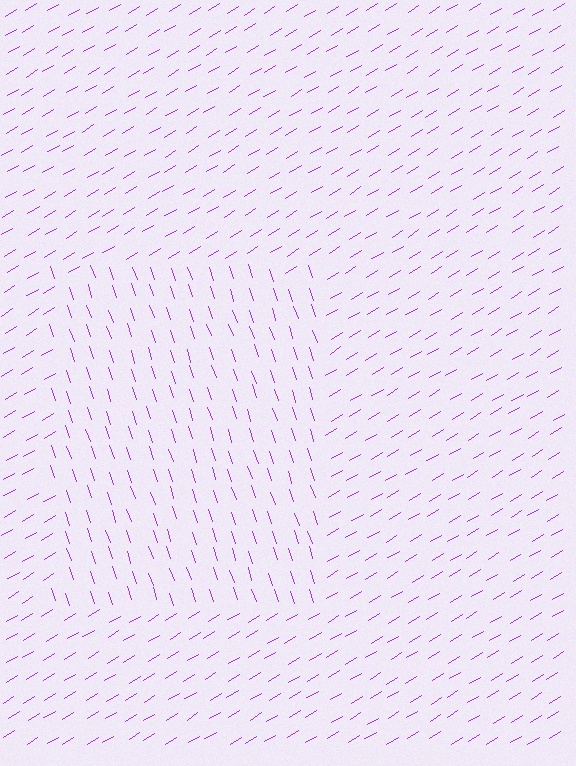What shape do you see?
I see a rectangle.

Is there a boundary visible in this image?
Yes, there is a texture boundary formed by a change in line orientation.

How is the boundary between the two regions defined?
The boundary is defined purely by a change in line orientation (approximately 77 degrees difference). All lines are the same color and thickness.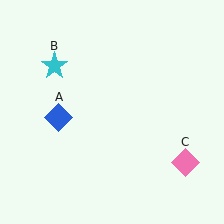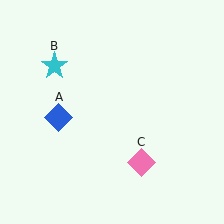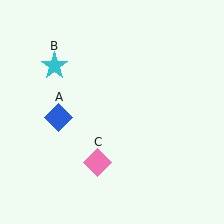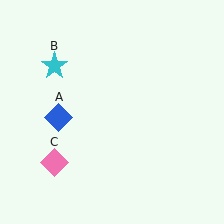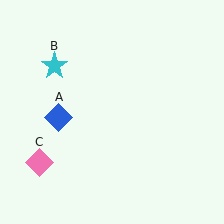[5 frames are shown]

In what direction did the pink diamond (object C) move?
The pink diamond (object C) moved left.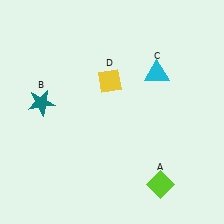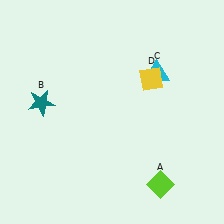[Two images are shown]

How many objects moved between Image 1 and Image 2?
1 object moved between the two images.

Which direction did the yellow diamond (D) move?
The yellow diamond (D) moved right.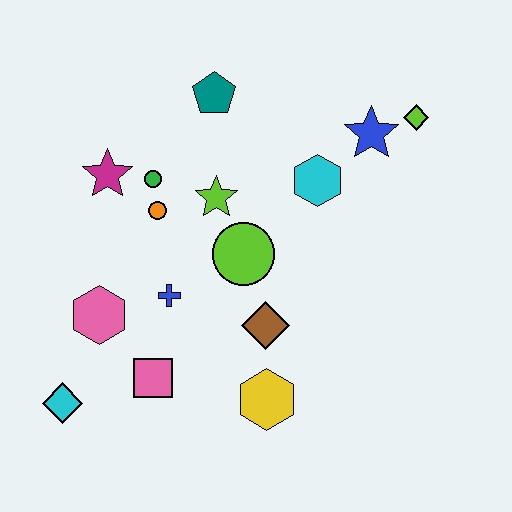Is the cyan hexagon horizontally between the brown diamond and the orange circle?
No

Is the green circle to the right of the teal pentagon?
No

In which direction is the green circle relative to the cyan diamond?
The green circle is above the cyan diamond.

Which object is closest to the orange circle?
The green circle is closest to the orange circle.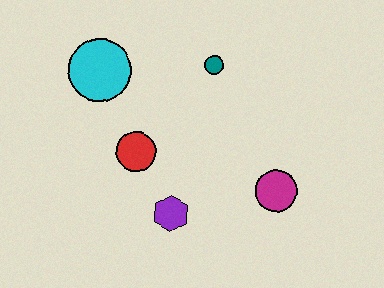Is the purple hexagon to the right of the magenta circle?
No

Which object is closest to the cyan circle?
The red circle is closest to the cyan circle.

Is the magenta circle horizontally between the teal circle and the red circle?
No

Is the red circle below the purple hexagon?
No